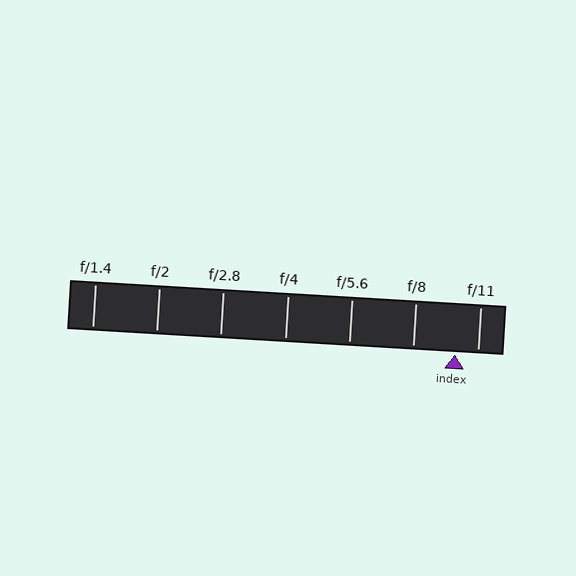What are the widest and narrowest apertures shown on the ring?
The widest aperture shown is f/1.4 and the narrowest is f/11.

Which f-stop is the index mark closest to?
The index mark is closest to f/11.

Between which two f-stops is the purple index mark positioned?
The index mark is between f/8 and f/11.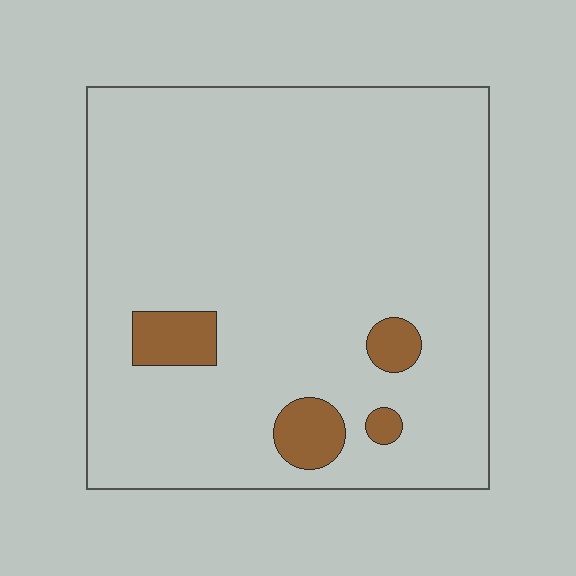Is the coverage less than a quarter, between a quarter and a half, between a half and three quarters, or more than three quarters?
Less than a quarter.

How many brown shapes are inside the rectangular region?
4.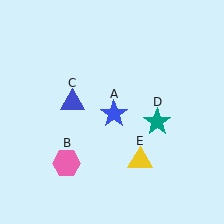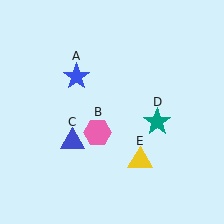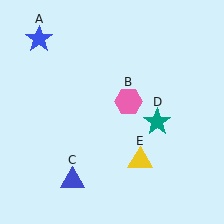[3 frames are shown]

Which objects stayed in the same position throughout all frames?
Teal star (object D) and yellow triangle (object E) remained stationary.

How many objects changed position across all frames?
3 objects changed position: blue star (object A), pink hexagon (object B), blue triangle (object C).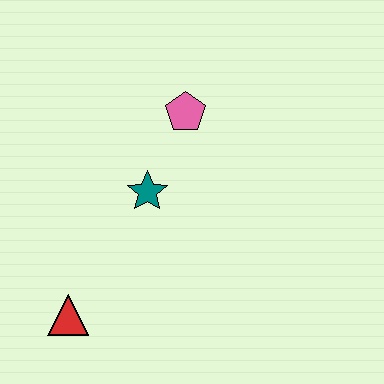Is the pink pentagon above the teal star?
Yes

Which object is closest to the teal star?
The pink pentagon is closest to the teal star.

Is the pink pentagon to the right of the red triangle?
Yes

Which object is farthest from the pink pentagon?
The red triangle is farthest from the pink pentagon.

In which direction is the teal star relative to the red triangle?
The teal star is above the red triangle.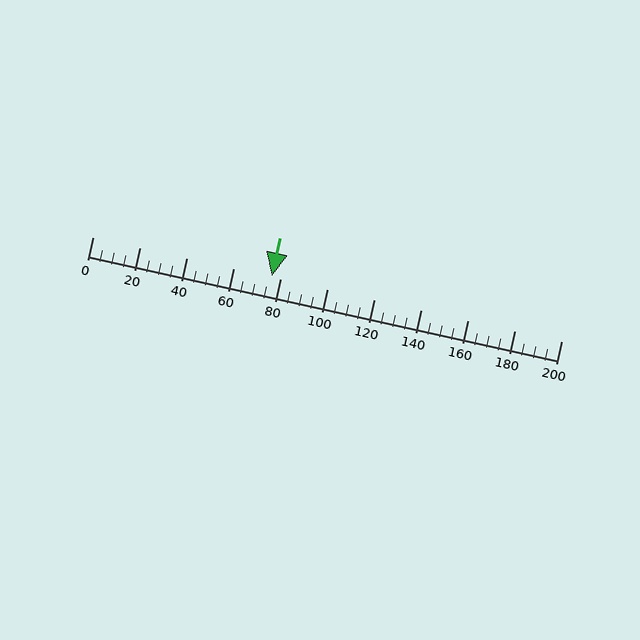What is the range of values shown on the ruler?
The ruler shows values from 0 to 200.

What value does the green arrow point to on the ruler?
The green arrow points to approximately 77.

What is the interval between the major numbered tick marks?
The major tick marks are spaced 20 units apart.